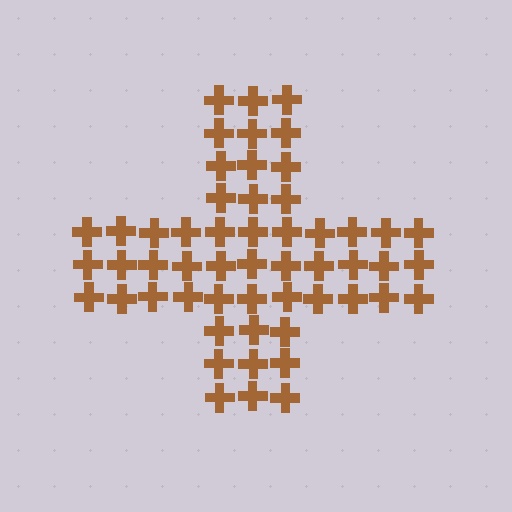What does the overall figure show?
The overall figure shows a cross.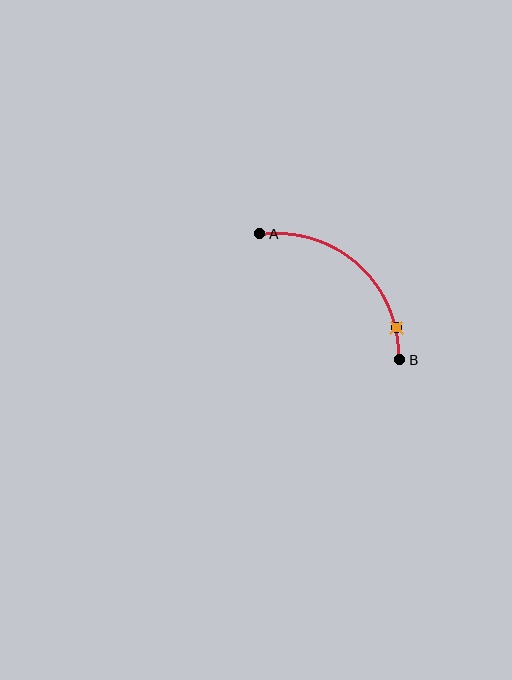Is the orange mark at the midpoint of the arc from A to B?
No. The orange mark lies on the arc but is closer to endpoint B. The arc midpoint would be at the point on the curve equidistant along the arc from both A and B.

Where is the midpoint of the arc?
The arc midpoint is the point on the curve farthest from the straight line joining A and B. It sits above and to the right of that line.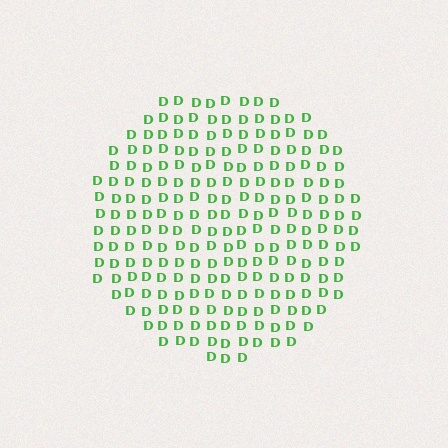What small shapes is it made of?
It is made of small letter D's.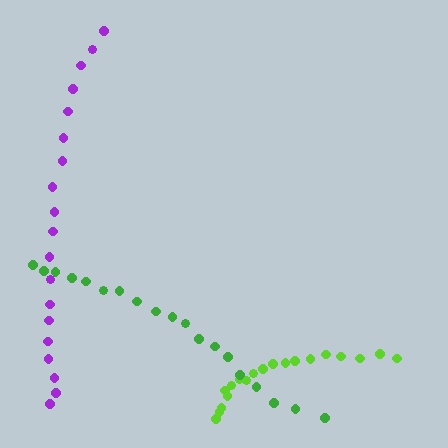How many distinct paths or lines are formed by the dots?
There are 3 distinct paths.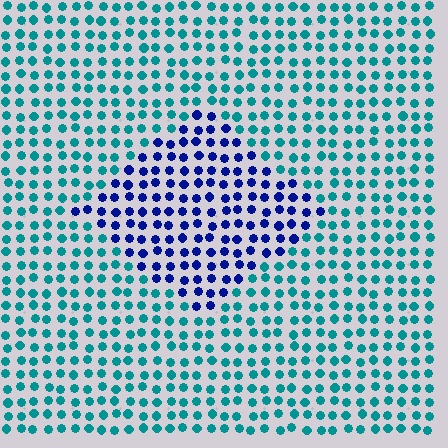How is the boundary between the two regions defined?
The boundary is defined purely by a slight shift in hue (about 54 degrees). Spacing, size, and orientation are identical on both sides.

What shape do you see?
I see a diamond.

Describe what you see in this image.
The image is filled with small teal elements in a uniform arrangement. A diamond-shaped region is visible where the elements are tinted to a slightly different hue, forming a subtle color boundary.